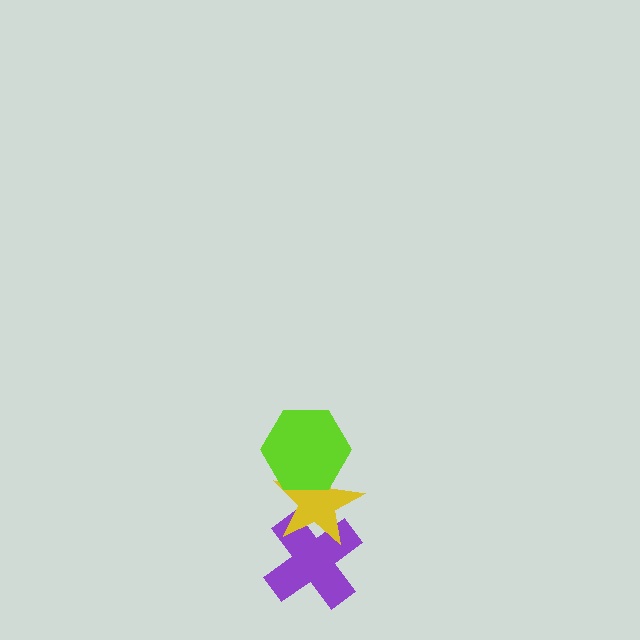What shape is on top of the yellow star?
The lime hexagon is on top of the yellow star.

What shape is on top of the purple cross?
The yellow star is on top of the purple cross.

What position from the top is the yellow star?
The yellow star is 2nd from the top.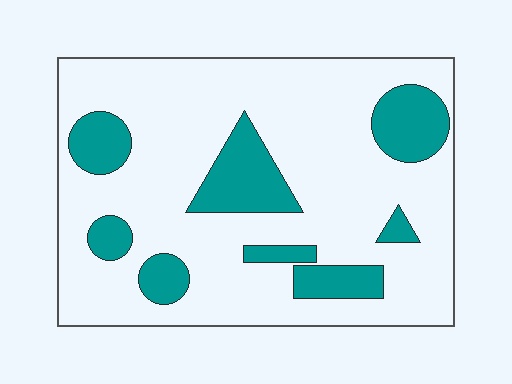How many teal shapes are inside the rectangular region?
8.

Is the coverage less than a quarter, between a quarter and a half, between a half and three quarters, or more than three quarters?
Less than a quarter.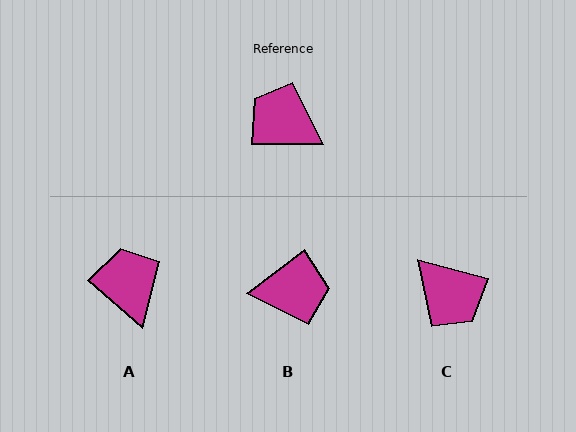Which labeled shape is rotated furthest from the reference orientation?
C, about 164 degrees away.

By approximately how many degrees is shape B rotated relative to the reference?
Approximately 144 degrees clockwise.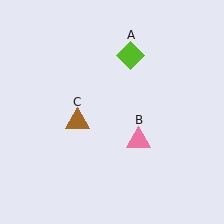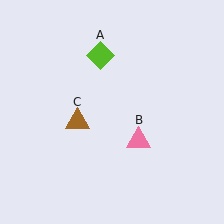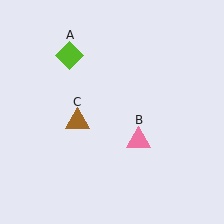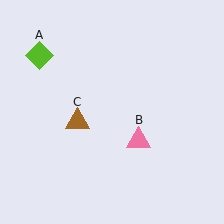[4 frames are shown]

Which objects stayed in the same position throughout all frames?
Pink triangle (object B) and brown triangle (object C) remained stationary.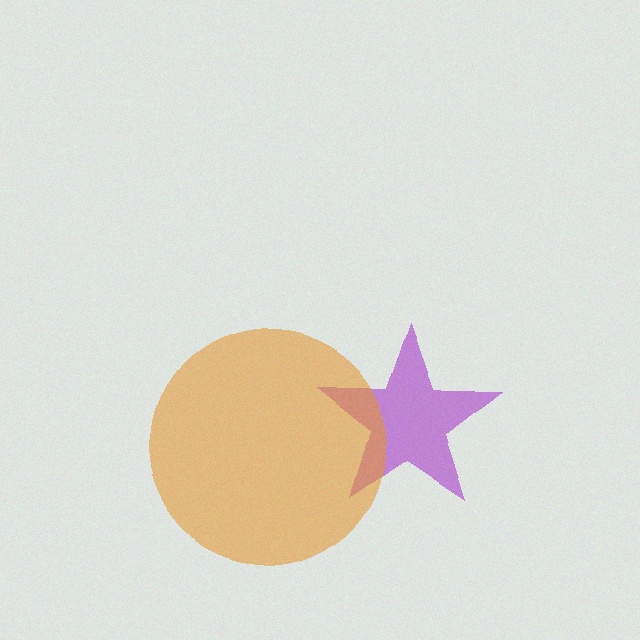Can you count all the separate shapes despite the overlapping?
Yes, there are 2 separate shapes.